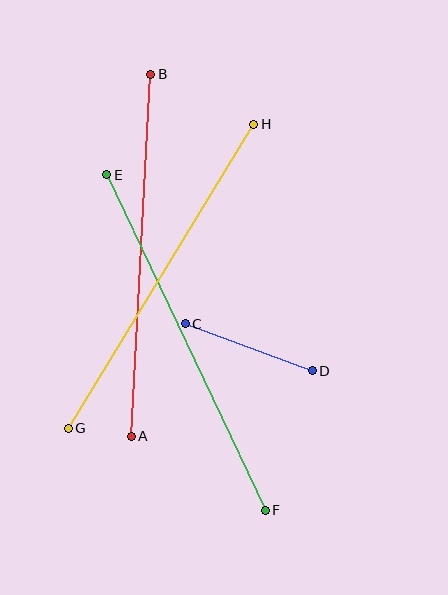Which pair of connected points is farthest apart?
Points E and F are farthest apart.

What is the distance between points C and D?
The distance is approximately 135 pixels.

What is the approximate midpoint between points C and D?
The midpoint is at approximately (249, 347) pixels.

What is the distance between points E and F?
The distance is approximately 371 pixels.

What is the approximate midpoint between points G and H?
The midpoint is at approximately (161, 276) pixels.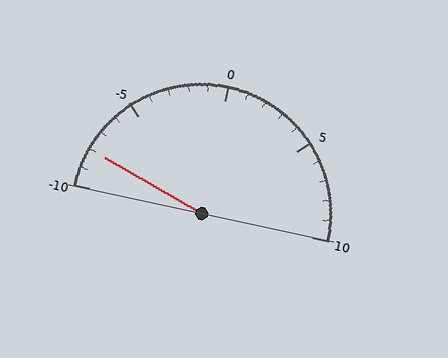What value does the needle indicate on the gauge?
The needle indicates approximately -8.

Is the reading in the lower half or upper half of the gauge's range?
The reading is in the lower half of the range (-10 to 10).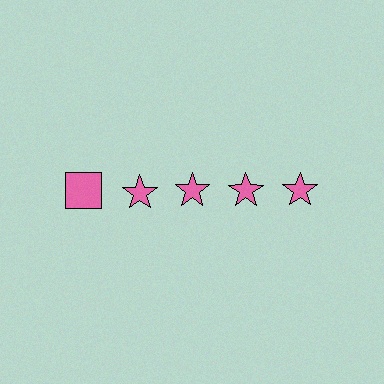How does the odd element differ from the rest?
It has a different shape: square instead of star.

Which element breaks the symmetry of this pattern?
The pink square in the top row, leftmost column breaks the symmetry. All other shapes are pink stars.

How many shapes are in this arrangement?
There are 5 shapes arranged in a grid pattern.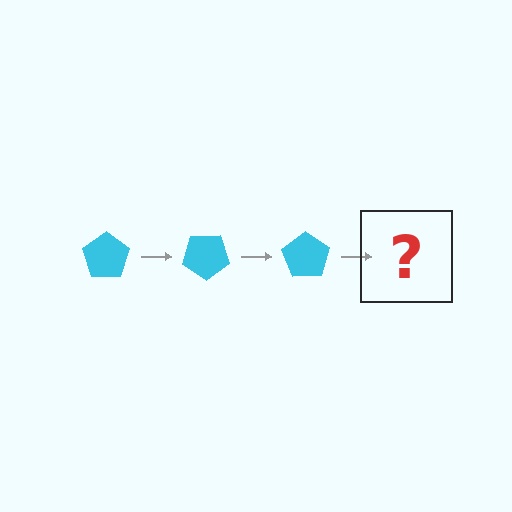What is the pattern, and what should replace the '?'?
The pattern is that the pentagon rotates 35 degrees each step. The '?' should be a cyan pentagon rotated 105 degrees.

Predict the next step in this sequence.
The next step is a cyan pentagon rotated 105 degrees.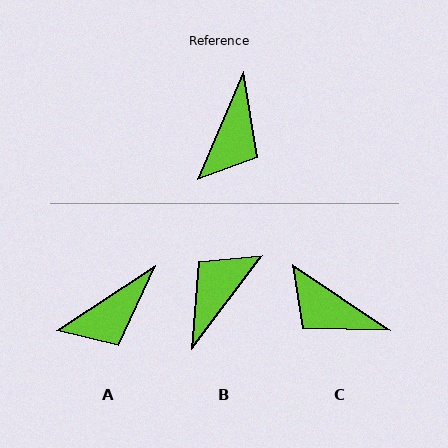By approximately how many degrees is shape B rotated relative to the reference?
Approximately 166 degrees counter-clockwise.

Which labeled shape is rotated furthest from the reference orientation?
B, about 166 degrees away.